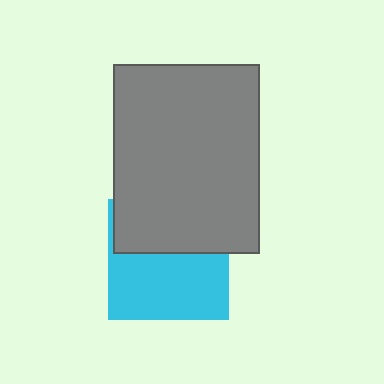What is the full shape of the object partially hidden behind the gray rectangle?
The partially hidden object is a cyan square.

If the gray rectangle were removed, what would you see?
You would see the complete cyan square.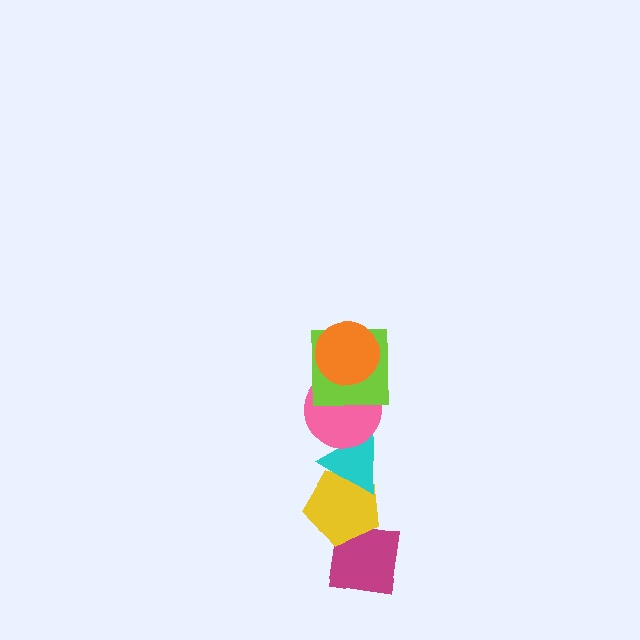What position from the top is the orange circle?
The orange circle is 1st from the top.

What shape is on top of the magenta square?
The yellow pentagon is on top of the magenta square.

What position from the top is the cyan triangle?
The cyan triangle is 4th from the top.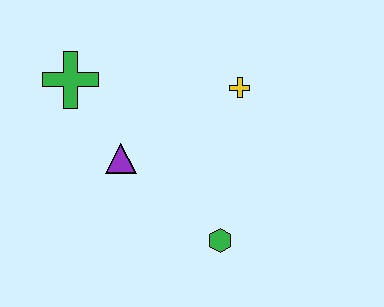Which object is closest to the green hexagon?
The purple triangle is closest to the green hexagon.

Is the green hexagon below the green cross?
Yes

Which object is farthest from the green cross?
The green hexagon is farthest from the green cross.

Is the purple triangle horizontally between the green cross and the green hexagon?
Yes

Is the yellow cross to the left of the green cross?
No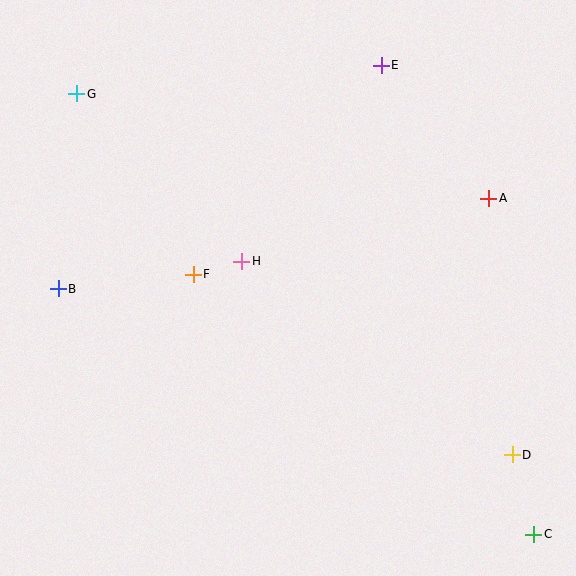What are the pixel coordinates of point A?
Point A is at (489, 198).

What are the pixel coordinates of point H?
Point H is at (242, 261).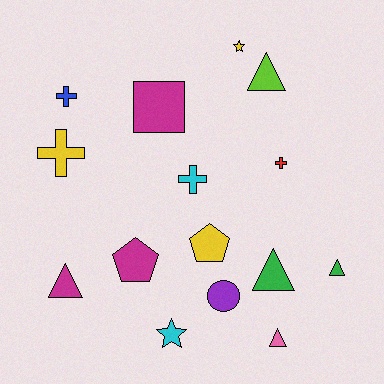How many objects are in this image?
There are 15 objects.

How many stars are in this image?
There are 2 stars.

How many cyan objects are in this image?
There are 2 cyan objects.